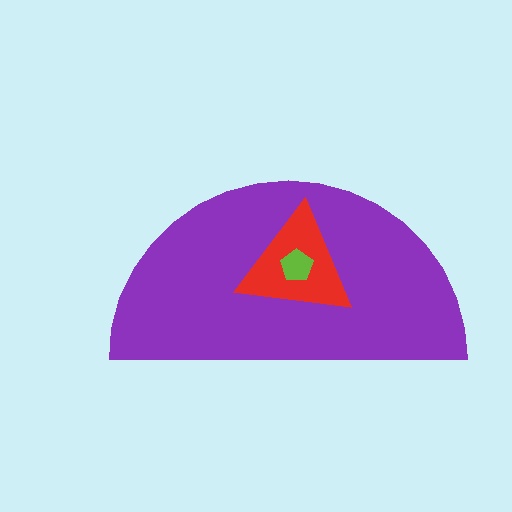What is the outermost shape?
The purple semicircle.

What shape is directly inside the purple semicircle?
The red triangle.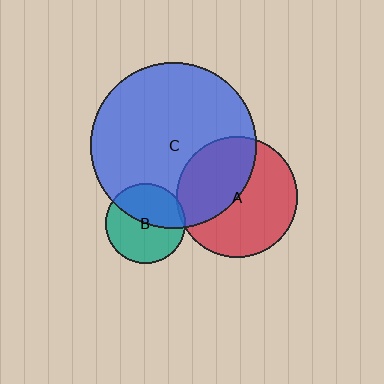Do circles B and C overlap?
Yes.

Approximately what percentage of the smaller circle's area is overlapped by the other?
Approximately 45%.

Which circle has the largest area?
Circle C (blue).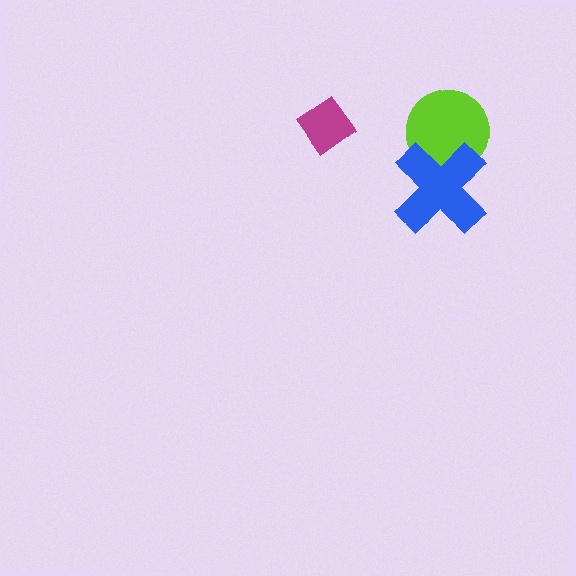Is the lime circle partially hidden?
Yes, it is partially covered by another shape.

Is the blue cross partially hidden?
No, no other shape covers it.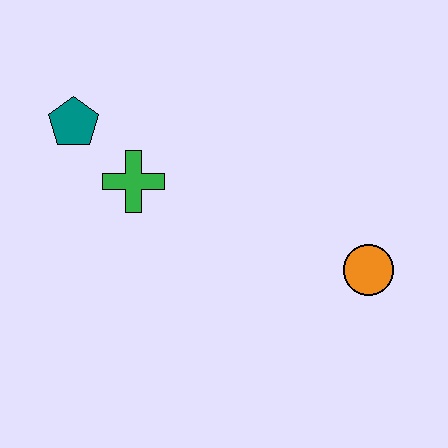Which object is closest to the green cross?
The teal pentagon is closest to the green cross.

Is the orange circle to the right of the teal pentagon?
Yes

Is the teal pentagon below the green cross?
No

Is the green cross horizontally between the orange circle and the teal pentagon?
Yes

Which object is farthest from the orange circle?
The teal pentagon is farthest from the orange circle.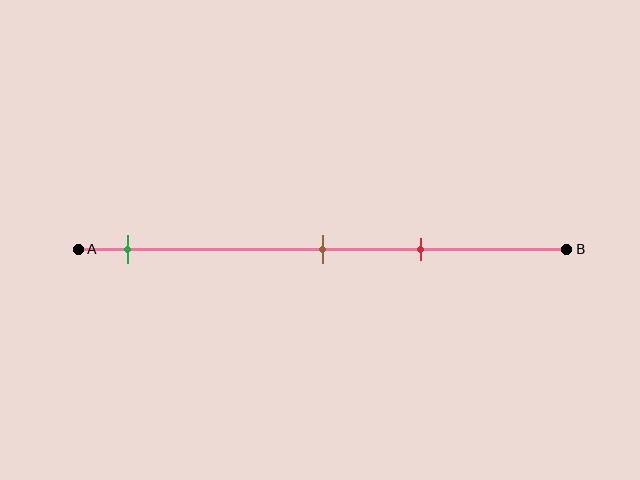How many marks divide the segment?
There are 3 marks dividing the segment.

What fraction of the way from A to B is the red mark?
The red mark is approximately 70% (0.7) of the way from A to B.